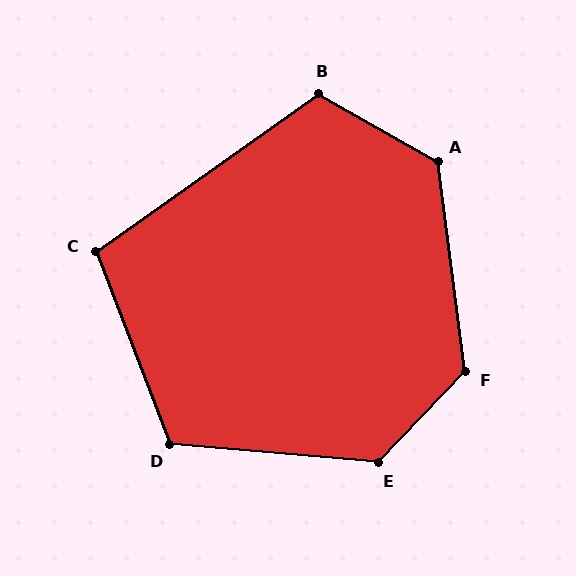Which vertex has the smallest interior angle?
C, at approximately 104 degrees.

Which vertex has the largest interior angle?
E, at approximately 129 degrees.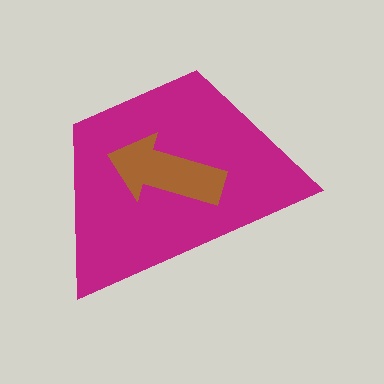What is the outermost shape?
The magenta trapezoid.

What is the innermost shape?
The brown arrow.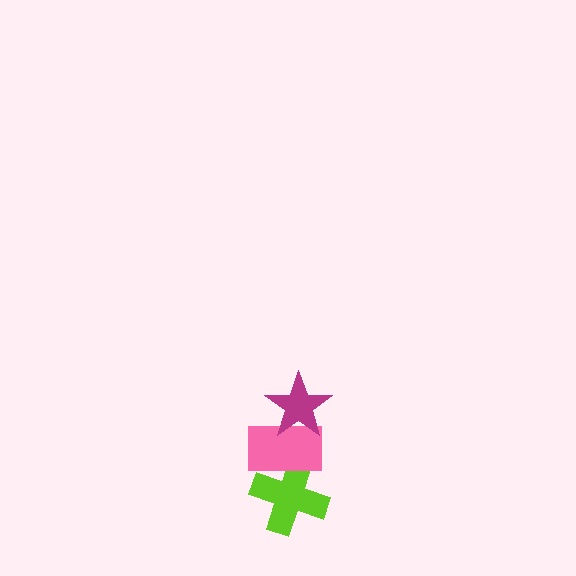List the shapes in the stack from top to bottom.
From top to bottom: the magenta star, the pink rectangle, the lime cross.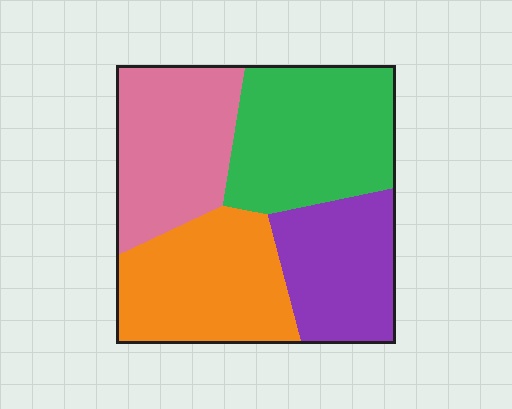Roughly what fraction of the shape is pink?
Pink takes up less than a quarter of the shape.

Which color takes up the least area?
Purple, at roughly 20%.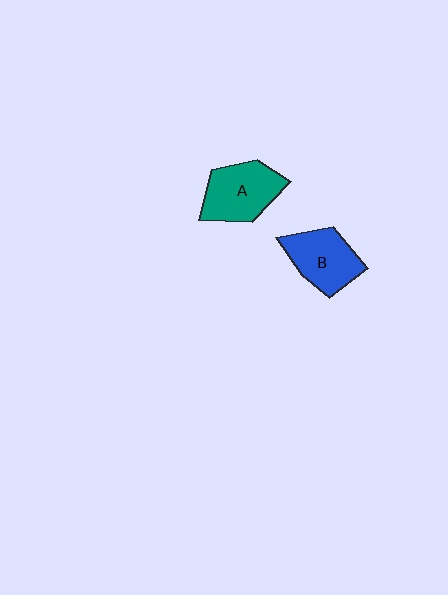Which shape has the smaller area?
Shape B (blue).